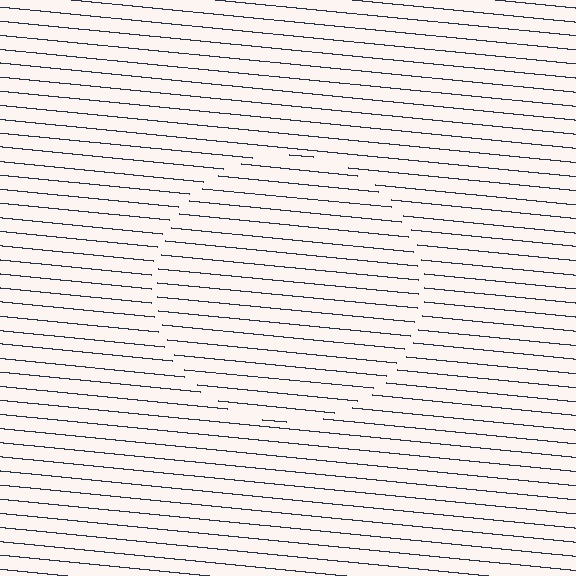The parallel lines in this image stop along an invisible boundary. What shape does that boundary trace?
An illusory circle. The interior of the shape contains the same grating, shifted by half a period — the contour is defined by the phase discontinuity where line-ends from the inner and outer gratings abut.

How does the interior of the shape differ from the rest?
The interior of the shape contains the same grating, shifted by half a period — the contour is defined by the phase discontinuity where line-ends from the inner and outer gratings abut.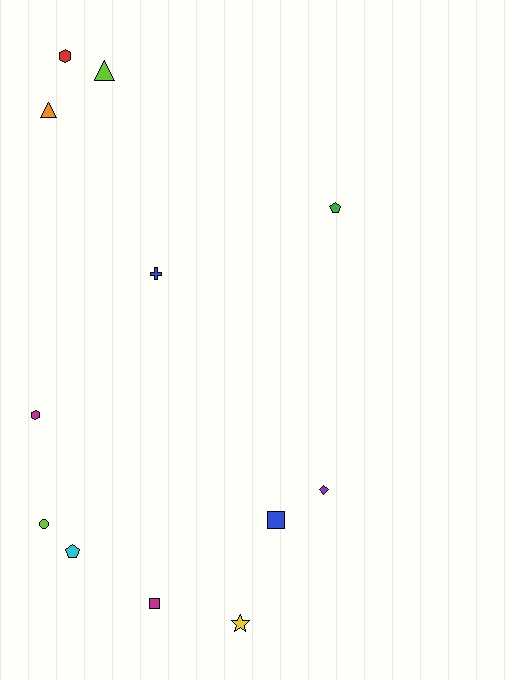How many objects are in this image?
There are 12 objects.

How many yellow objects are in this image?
There is 1 yellow object.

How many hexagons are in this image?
There are 2 hexagons.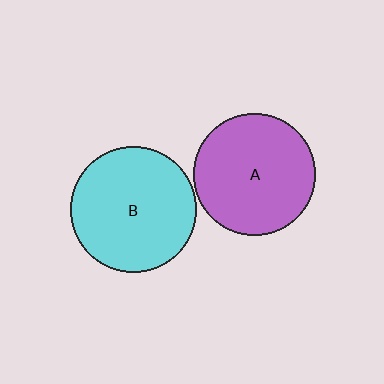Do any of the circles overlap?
No, none of the circles overlap.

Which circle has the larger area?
Circle B (cyan).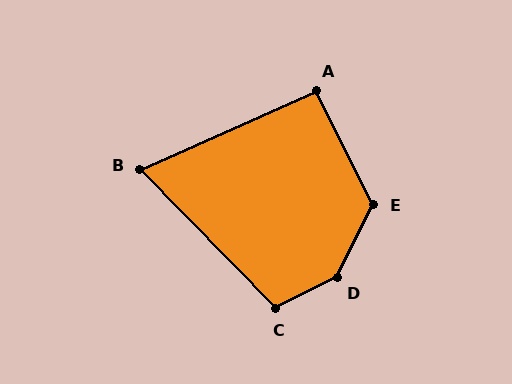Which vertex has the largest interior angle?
D, at approximately 143 degrees.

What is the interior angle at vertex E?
Approximately 127 degrees (obtuse).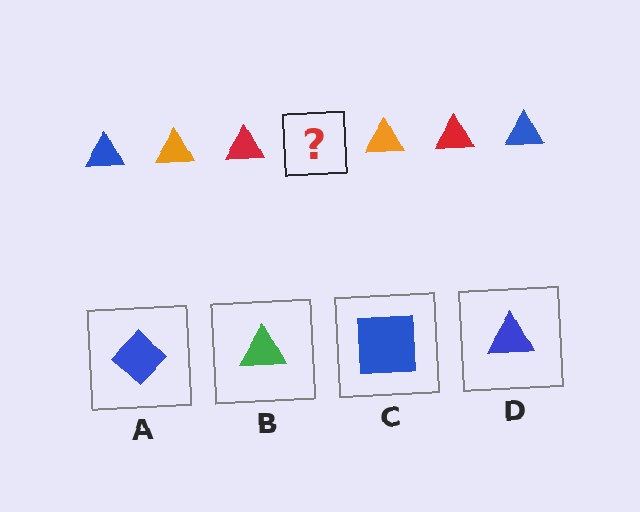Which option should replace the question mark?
Option D.